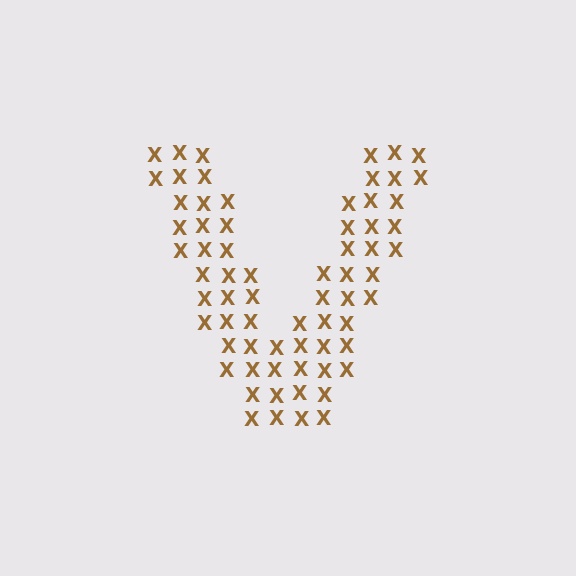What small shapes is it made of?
It is made of small letter X's.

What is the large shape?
The large shape is the letter V.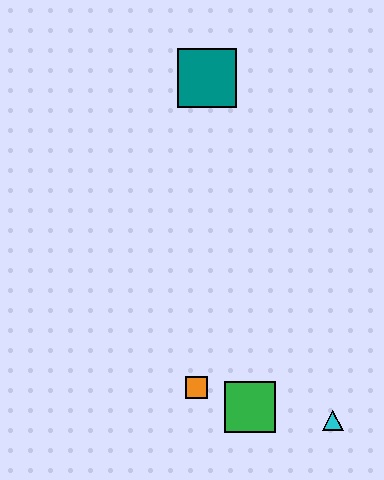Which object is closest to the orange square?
The green square is closest to the orange square.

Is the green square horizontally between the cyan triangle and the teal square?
Yes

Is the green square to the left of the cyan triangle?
Yes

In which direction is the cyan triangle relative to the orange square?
The cyan triangle is to the right of the orange square.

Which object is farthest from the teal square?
The cyan triangle is farthest from the teal square.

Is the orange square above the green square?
Yes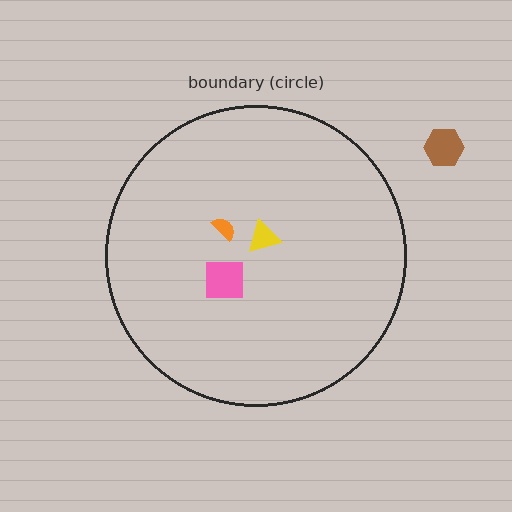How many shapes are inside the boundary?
3 inside, 1 outside.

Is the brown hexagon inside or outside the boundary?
Outside.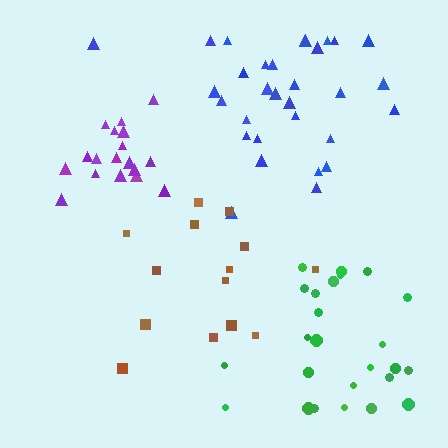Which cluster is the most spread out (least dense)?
Brown.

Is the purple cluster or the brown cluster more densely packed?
Purple.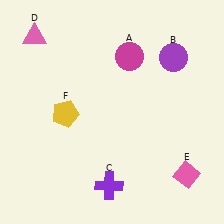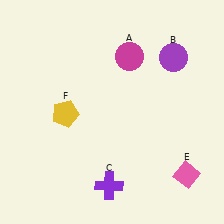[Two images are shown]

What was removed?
The pink triangle (D) was removed in Image 2.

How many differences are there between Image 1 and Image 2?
There is 1 difference between the two images.